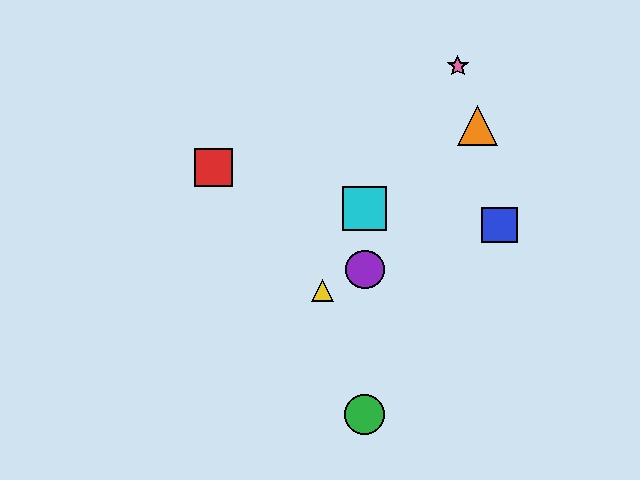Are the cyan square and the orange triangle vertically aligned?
No, the cyan square is at x≈365 and the orange triangle is at x≈478.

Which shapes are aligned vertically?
The green circle, the purple circle, the cyan square are aligned vertically.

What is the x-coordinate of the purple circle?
The purple circle is at x≈365.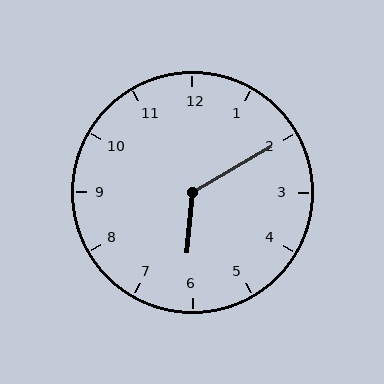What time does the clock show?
6:10.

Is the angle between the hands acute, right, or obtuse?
It is obtuse.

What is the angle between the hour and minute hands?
Approximately 125 degrees.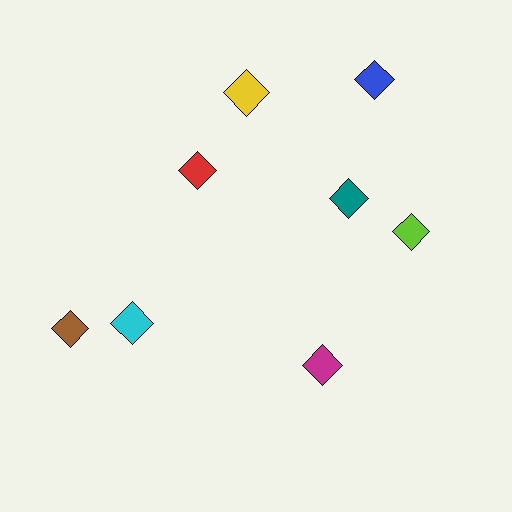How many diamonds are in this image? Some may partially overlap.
There are 8 diamonds.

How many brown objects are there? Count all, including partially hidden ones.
There is 1 brown object.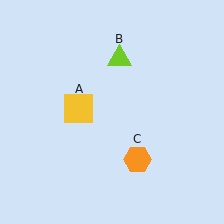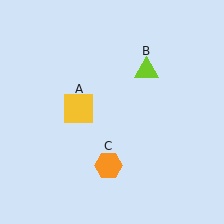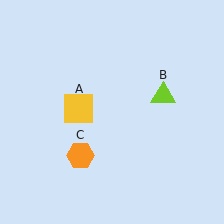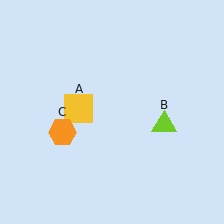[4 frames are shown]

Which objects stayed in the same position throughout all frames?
Yellow square (object A) remained stationary.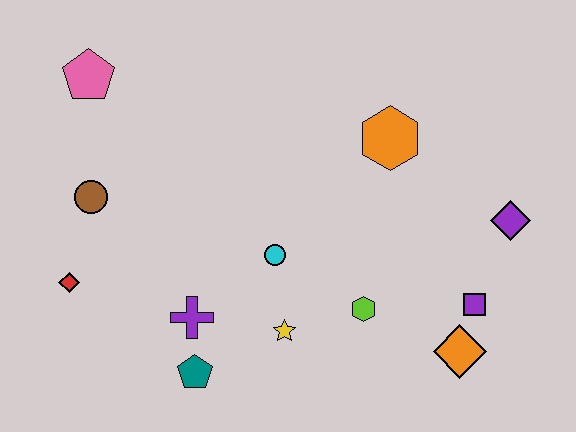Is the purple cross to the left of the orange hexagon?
Yes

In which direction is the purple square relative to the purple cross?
The purple square is to the right of the purple cross.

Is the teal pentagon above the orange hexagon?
No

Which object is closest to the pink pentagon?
The brown circle is closest to the pink pentagon.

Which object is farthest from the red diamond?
The purple diamond is farthest from the red diamond.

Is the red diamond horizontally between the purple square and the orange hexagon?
No